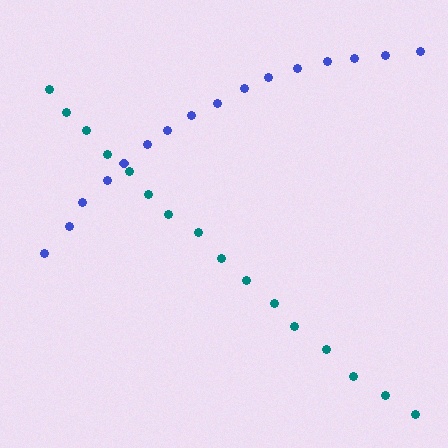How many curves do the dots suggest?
There are 2 distinct paths.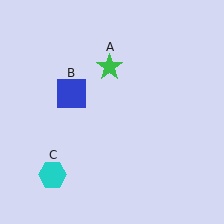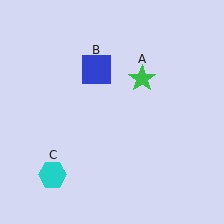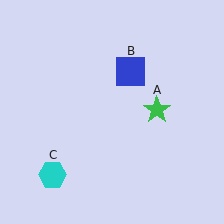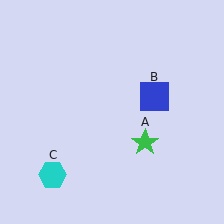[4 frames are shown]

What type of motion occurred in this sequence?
The green star (object A), blue square (object B) rotated clockwise around the center of the scene.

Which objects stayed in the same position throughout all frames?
Cyan hexagon (object C) remained stationary.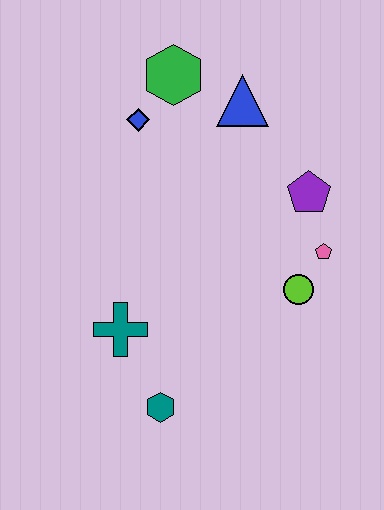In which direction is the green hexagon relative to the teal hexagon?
The green hexagon is above the teal hexagon.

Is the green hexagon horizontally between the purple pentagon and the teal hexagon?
Yes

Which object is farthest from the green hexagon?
The teal hexagon is farthest from the green hexagon.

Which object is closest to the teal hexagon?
The teal cross is closest to the teal hexagon.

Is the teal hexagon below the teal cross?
Yes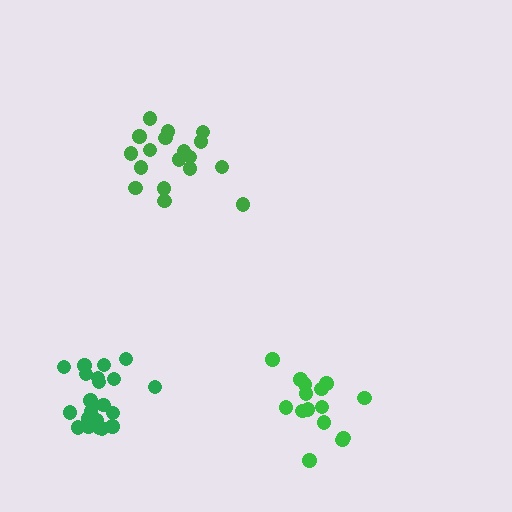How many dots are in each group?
Group 1: 18 dots, Group 2: 15 dots, Group 3: 21 dots (54 total).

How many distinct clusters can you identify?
There are 3 distinct clusters.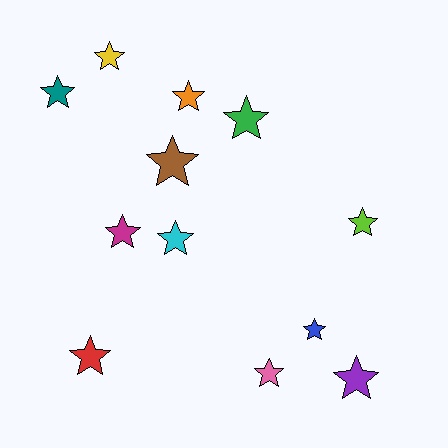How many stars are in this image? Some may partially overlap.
There are 12 stars.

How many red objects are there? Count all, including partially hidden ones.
There is 1 red object.